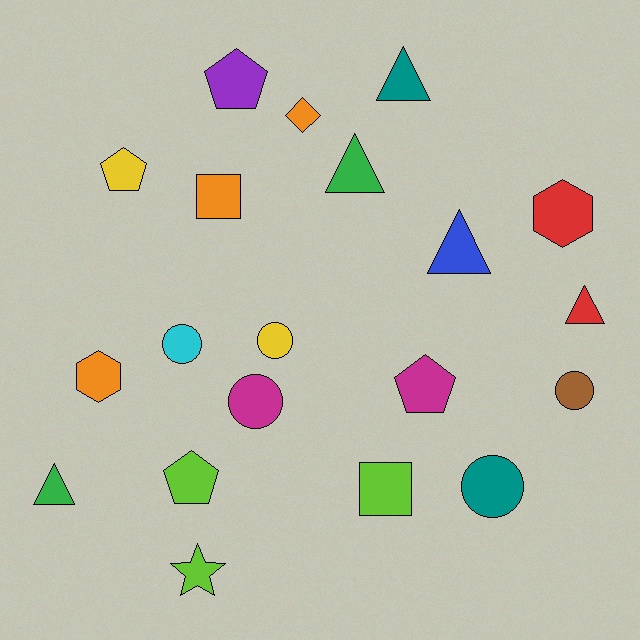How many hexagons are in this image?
There are 2 hexagons.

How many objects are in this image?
There are 20 objects.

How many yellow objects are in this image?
There are 2 yellow objects.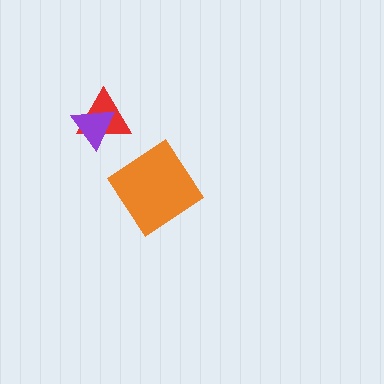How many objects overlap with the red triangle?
1 object overlaps with the red triangle.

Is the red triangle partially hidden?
Yes, it is partially covered by another shape.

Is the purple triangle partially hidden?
No, no other shape covers it.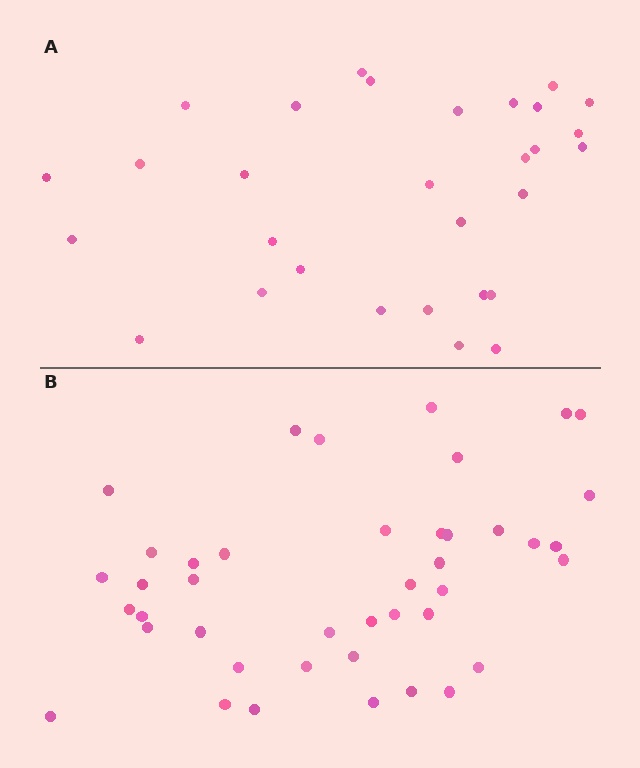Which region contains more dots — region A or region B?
Region B (the bottom region) has more dots.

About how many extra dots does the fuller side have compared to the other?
Region B has roughly 12 or so more dots than region A.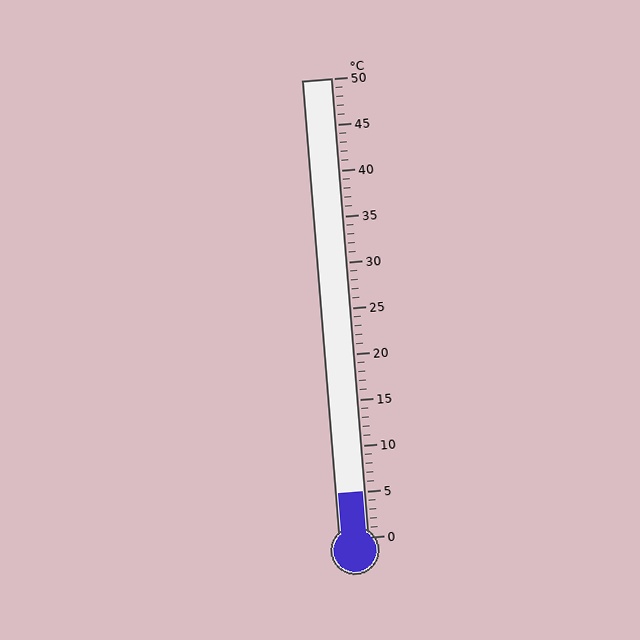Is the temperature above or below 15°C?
The temperature is below 15°C.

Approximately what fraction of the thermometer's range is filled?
The thermometer is filled to approximately 10% of its range.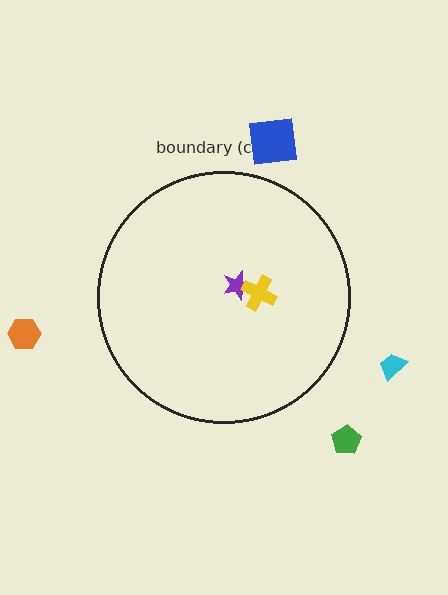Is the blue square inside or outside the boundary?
Outside.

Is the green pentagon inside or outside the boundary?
Outside.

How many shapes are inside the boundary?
2 inside, 4 outside.